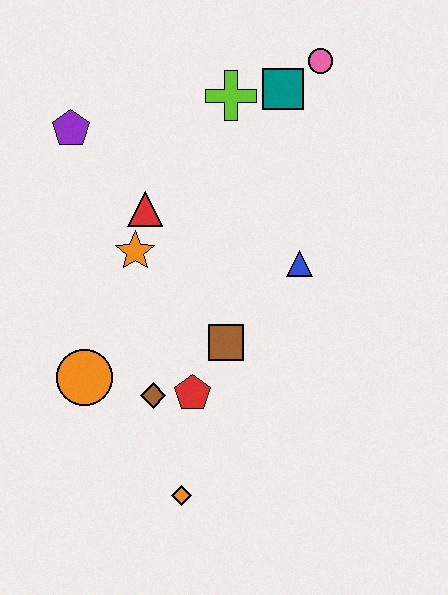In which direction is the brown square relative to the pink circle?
The brown square is below the pink circle.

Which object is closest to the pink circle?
The teal square is closest to the pink circle.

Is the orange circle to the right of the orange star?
No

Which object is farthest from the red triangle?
The orange diamond is farthest from the red triangle.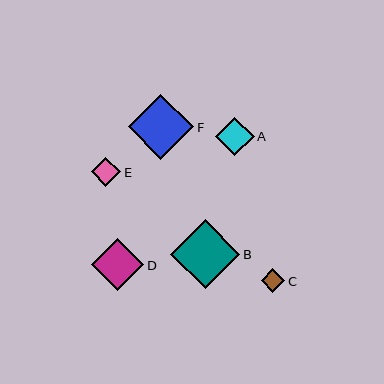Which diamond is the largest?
Diamond B is the largest with a size of approximately 69 pixels.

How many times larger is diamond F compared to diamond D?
Diamond F is approximately 1.3 times the size of diamond D.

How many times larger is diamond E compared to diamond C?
Diamond E is approximately 1.3 times the size of diamond C.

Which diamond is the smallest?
Diamond C is the smallest with a size of approximately 23 pixels.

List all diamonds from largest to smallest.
From largest to smallest: B, F, D, A, E, C.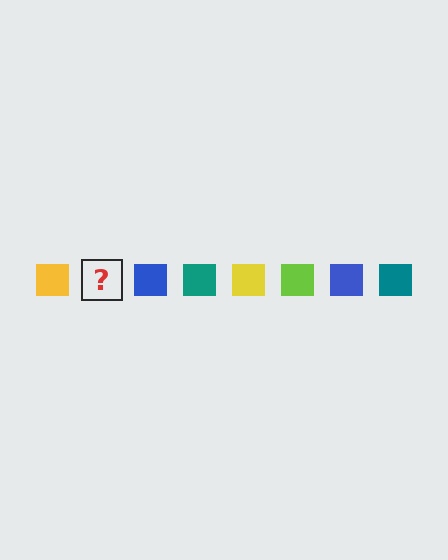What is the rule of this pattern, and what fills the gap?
The rule is that the pattern cycles through yellow, lime, blue, teal squares. The gap should be filled with a lime square.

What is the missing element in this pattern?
The missing element is a lime square.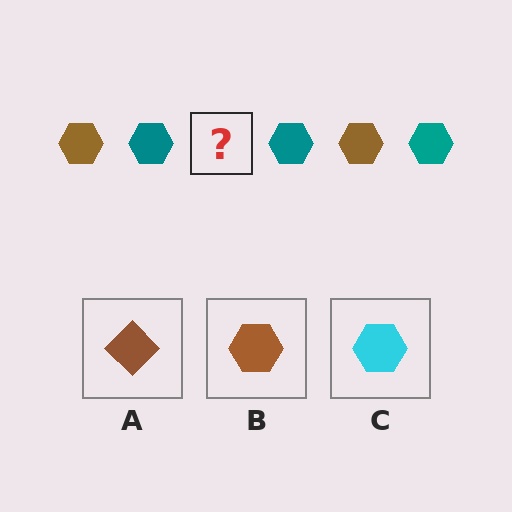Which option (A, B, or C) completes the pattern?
B.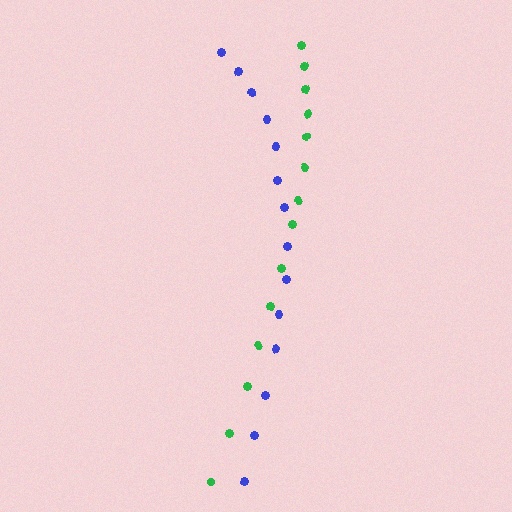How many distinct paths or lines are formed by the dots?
There are 2 distinct paths.